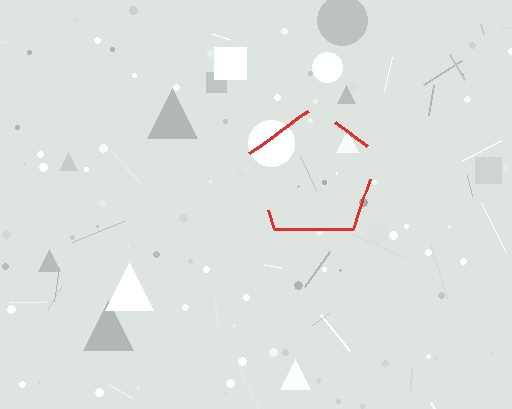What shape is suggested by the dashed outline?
The dashed outline suggests a pentagon.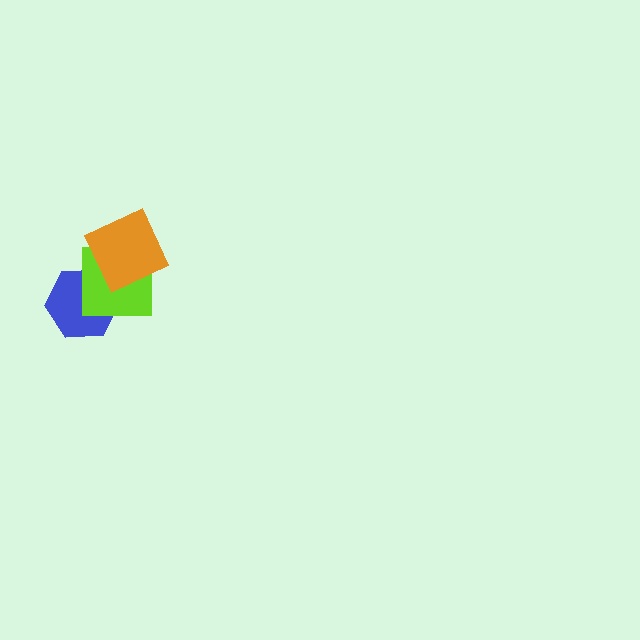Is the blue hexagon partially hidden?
Yes, it is partially covered by another shape.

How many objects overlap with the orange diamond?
2 objects overlap with the orange diamond.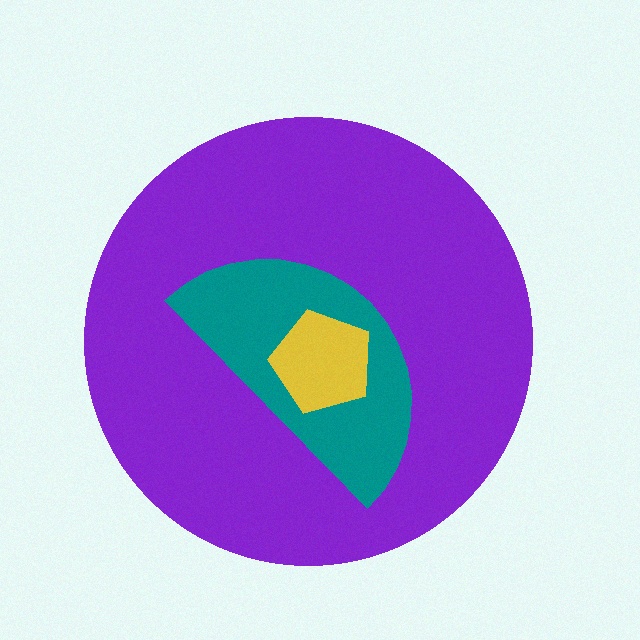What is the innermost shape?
The yellow pentagon.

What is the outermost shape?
The purple circle.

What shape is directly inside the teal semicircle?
The yellow pentagon.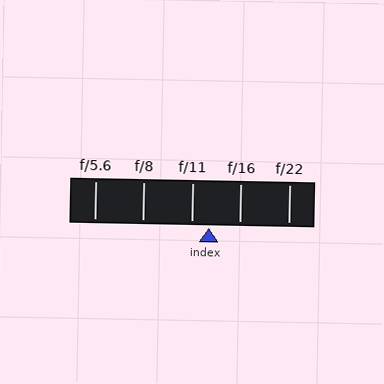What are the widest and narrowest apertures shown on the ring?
The widest aperture shown is f/5.6 and the narrowest is f/22.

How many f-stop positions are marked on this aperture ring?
There are 5 f-stop positions marked.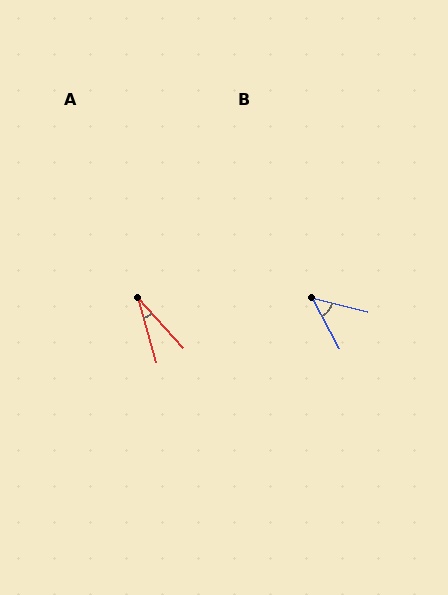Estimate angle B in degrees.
Approximately 48 degrees.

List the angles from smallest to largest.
A (26°), B (48°).